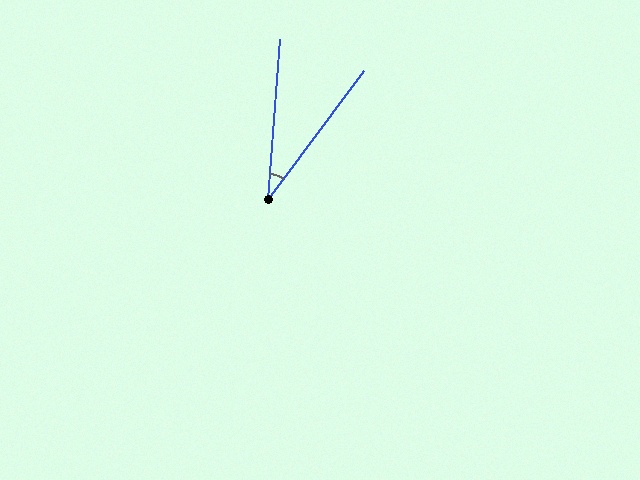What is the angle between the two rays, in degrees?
Approximately 33 degrees.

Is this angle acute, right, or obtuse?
It is acute.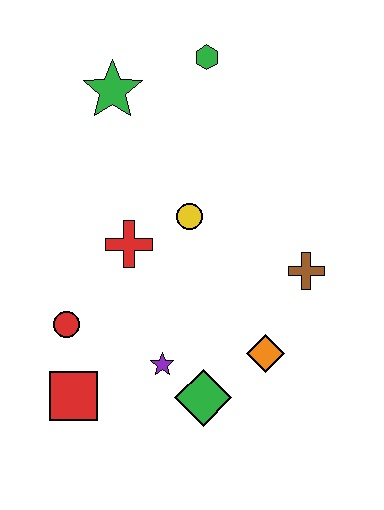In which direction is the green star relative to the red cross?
The green star is above the red cross.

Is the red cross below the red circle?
No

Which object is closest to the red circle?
The red square is closest to the red circle.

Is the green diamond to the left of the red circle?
No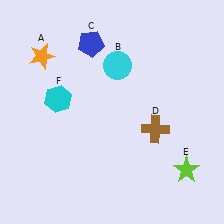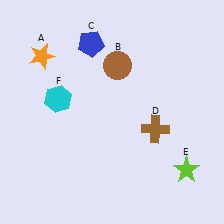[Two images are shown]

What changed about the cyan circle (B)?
In Image 1, B is cyan. In Image 2, it changed to brown.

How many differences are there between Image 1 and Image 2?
There is 1 difference between the two images.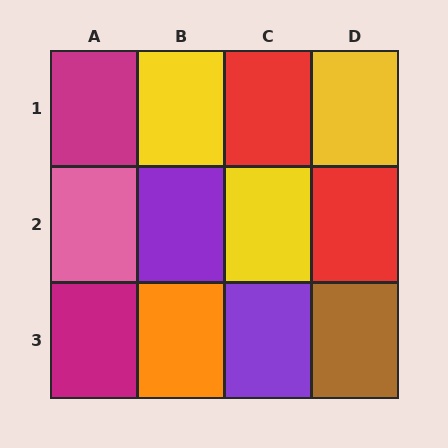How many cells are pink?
1 cell is pink.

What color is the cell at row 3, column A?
Magenta.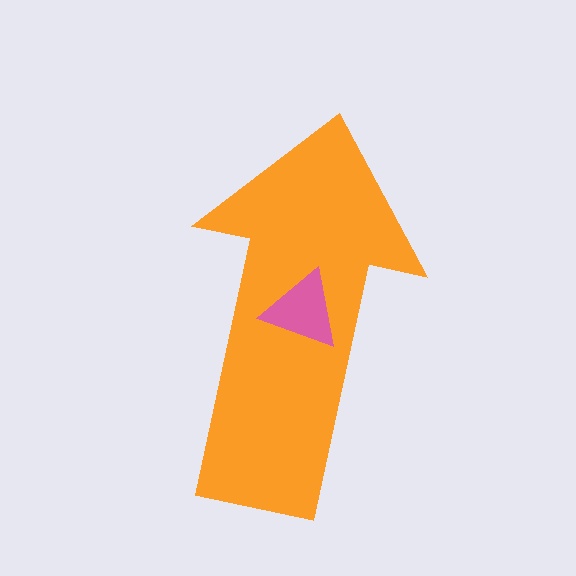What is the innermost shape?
The pink triangle.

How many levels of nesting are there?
2.